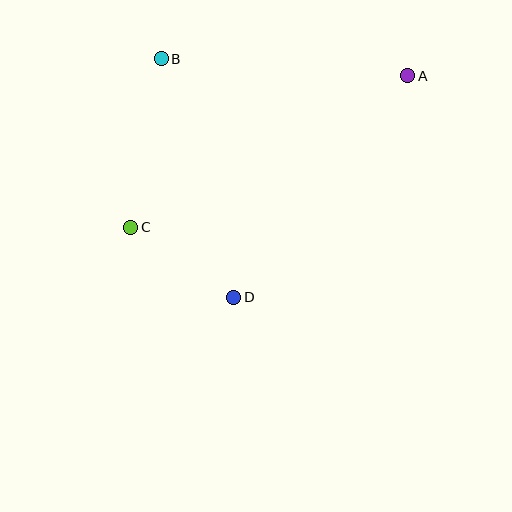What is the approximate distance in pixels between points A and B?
The distance between A and B is approximately 247 pixels.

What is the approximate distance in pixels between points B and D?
The distance between B and D is approximately 249 pixels.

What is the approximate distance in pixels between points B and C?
The distance between B and C is approximately 171 pixels.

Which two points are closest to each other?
Points C and D are closest to each other.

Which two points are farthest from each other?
Points A and C are farthest from each other.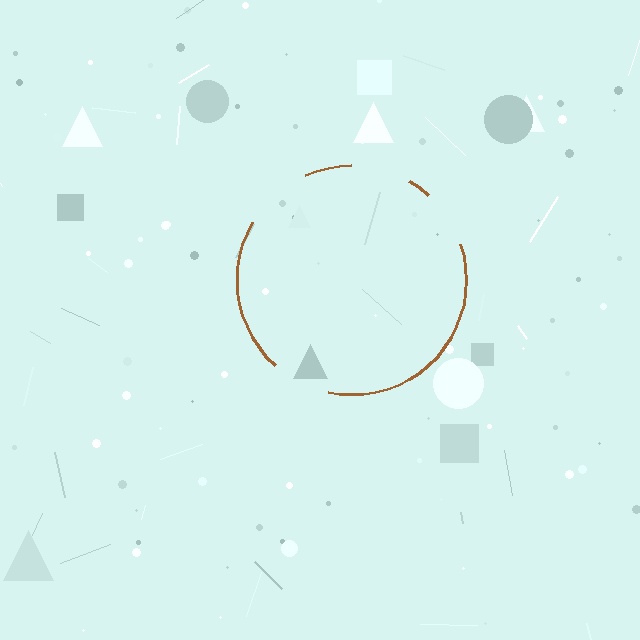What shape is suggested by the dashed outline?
The dashed outline suggests a circle.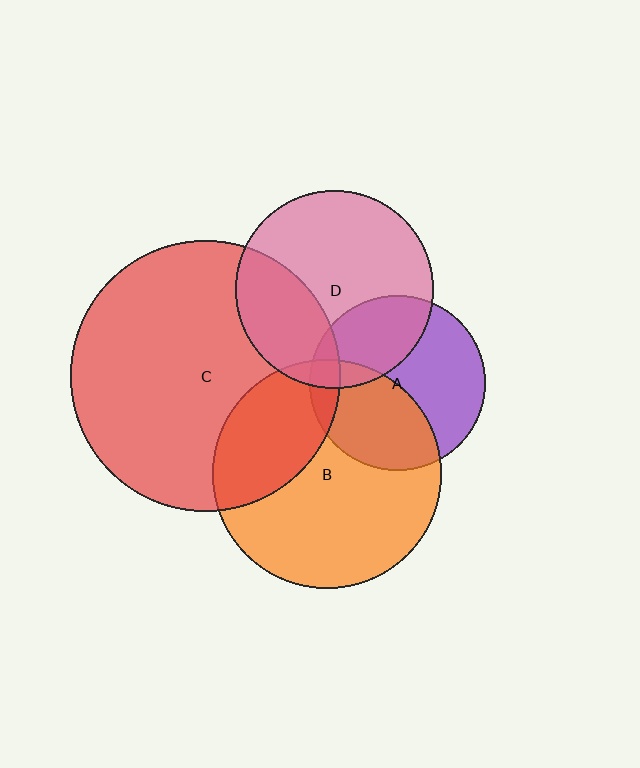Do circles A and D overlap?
Yes.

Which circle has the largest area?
Circle C (red).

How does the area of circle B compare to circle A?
Approximately 1.7 times.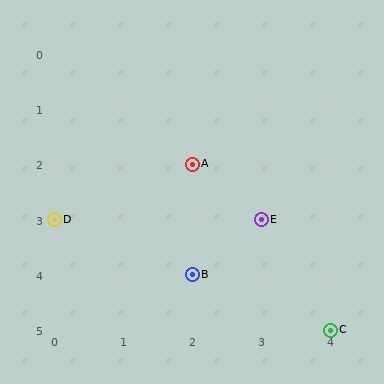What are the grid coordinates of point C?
Point C is at grid coordinates (4, 5).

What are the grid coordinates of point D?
Point D is at grid coordinates (0, 3).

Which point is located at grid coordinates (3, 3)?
Point E is at (3, 3).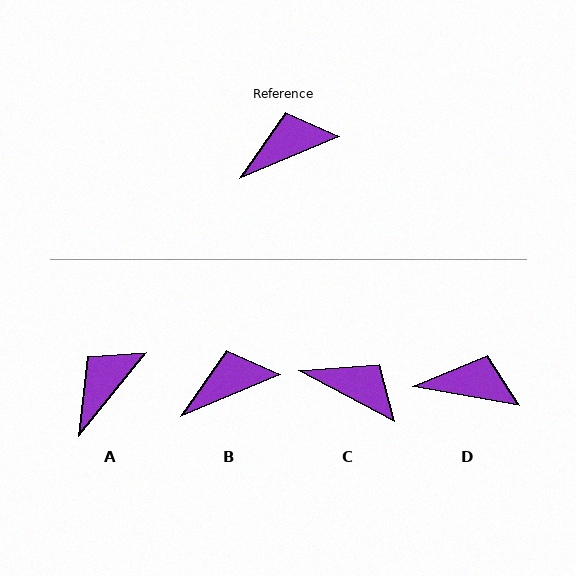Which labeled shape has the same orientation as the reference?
B.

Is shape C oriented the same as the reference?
No, it is off by about 51 degrees.